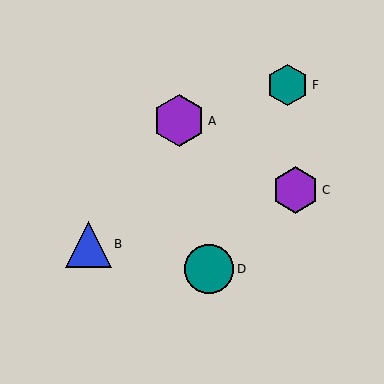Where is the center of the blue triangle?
The center of the blue triangle is at (88, 244).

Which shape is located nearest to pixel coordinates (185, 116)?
The purple hexagon (labeled A) at (179, 121) is nearest to that location.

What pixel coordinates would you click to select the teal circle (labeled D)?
Click at (209, 269) to select the teal circle D.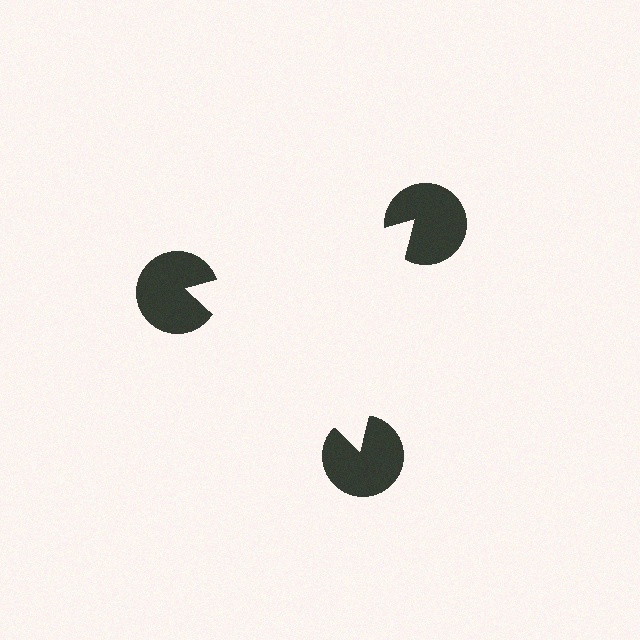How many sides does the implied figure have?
3 sides.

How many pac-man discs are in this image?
There are 3 — one at each vertex of the illusory triangle.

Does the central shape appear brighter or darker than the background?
It typically appears slightly brighter than the background, even though no actual brightness change is drawn.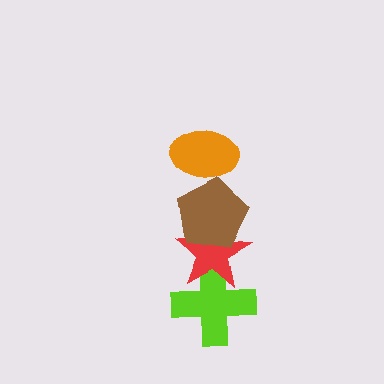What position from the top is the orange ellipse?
The orange ellipse is 1st from the top.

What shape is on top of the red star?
The brown pentagon is on top of the red star.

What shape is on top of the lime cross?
The red star is on top of the lime cross.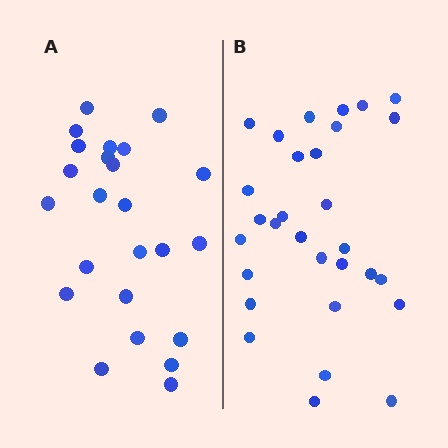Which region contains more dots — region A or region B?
Region B (the right region) has more dots.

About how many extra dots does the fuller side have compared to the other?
Region B has about 6 more dots than region A.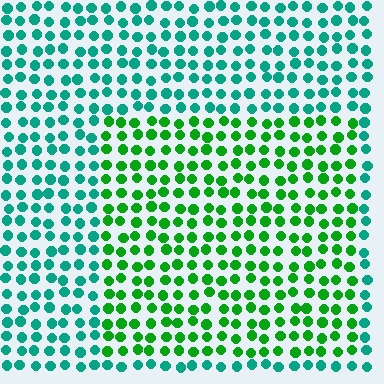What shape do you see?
I see a rectangle.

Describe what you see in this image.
The image is filled with small teal elements in a uniform arrangement. A rectangle-shaped region is visible where the elements are tinted to a slightly different hue, forming a subtle color boundary.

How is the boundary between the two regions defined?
The boundary is defined purely by a slight shift in hue (about 43 degrees). Spacing, size, and orientation are identical on both sides.